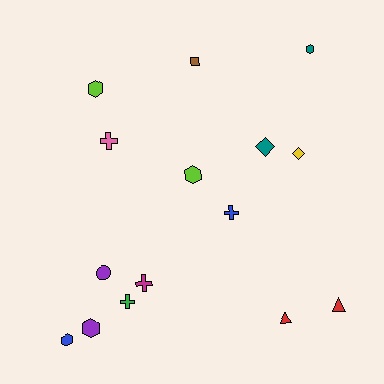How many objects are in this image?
There are 15 objects.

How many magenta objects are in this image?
There is 1 magenta object.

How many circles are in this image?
There is 1 circle.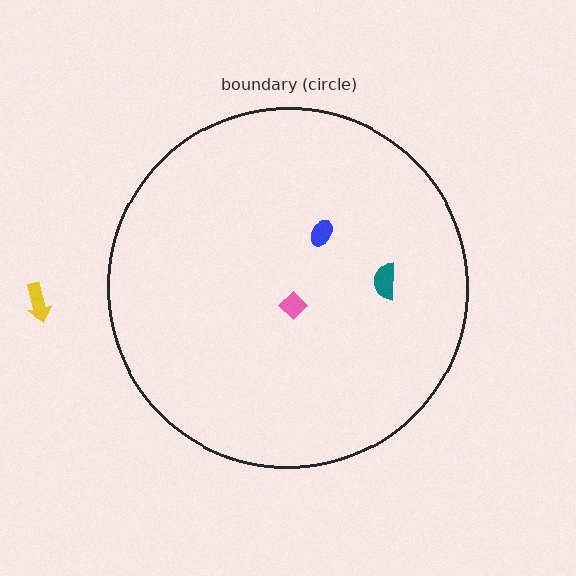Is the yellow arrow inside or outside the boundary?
Outside.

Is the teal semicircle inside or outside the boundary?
Inside.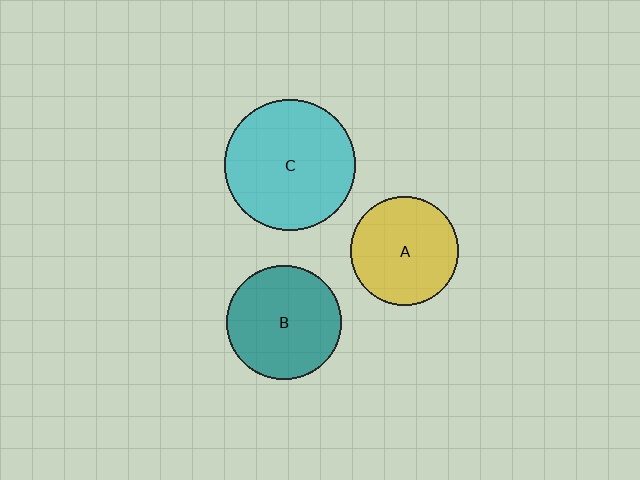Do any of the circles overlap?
No, none of the circles overlap.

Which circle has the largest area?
Circle C (cyan).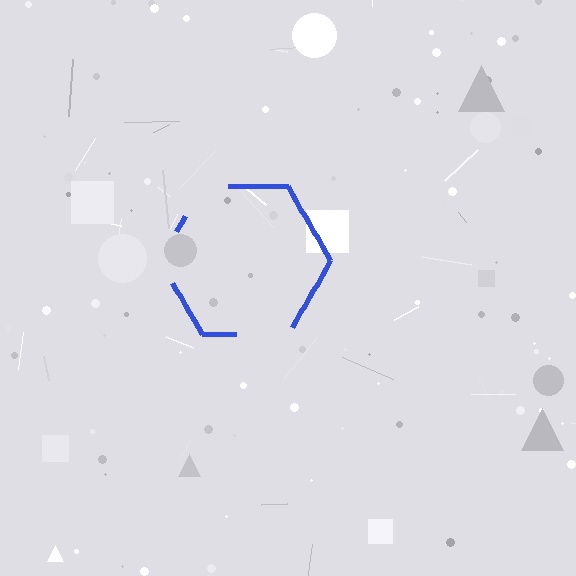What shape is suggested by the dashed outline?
The dashed outline suggests a hexagon.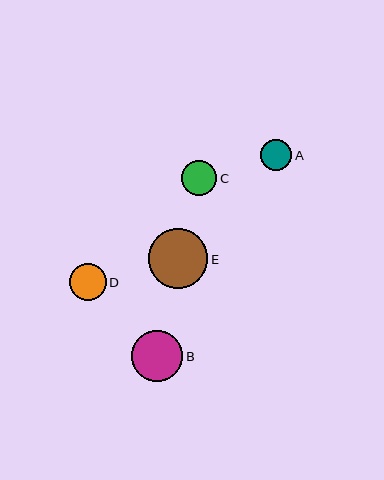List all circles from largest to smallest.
From largest to smallest: E, B, D, C, A.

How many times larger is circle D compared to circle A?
Circle D is approximately 1.2 times the size of circle A.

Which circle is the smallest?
Circle A is the smallest with a size of approximately 32 pixels.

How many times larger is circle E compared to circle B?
Circle E is approximately 1.2 times the size of circle B.